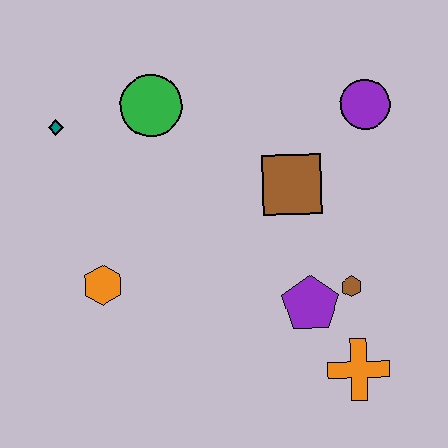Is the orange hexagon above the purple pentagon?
Yes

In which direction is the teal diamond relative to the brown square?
The teal diamond is to the left of the brown square.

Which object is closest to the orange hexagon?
The teal diamond is closest to the orange hexagon.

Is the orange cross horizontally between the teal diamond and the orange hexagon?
No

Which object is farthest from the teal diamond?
The orange cross is farthest from the teal diamond.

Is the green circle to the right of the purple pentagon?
No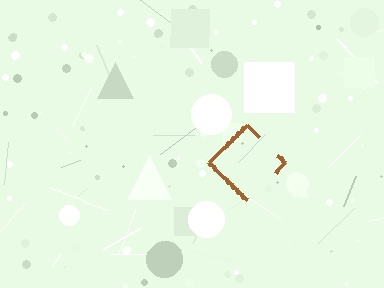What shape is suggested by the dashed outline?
The dashed outline suggests a diamond.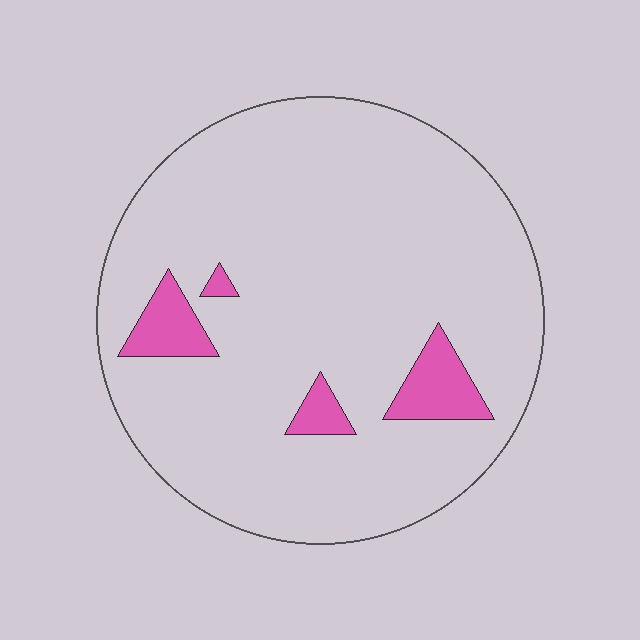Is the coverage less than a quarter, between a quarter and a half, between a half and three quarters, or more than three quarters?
Less than a quarter.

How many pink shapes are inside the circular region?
4.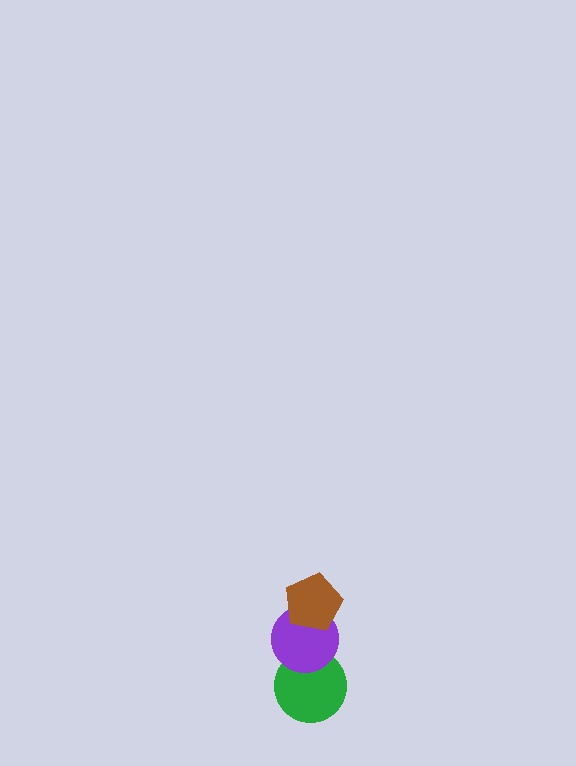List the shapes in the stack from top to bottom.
From top to bottom: the brown pentagon, the purple circle, the green circle.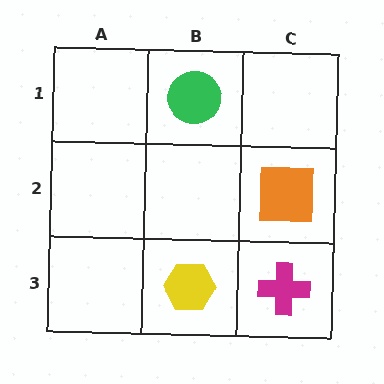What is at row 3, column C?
A magenta cross.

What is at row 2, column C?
An orange square.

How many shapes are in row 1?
1 shape.